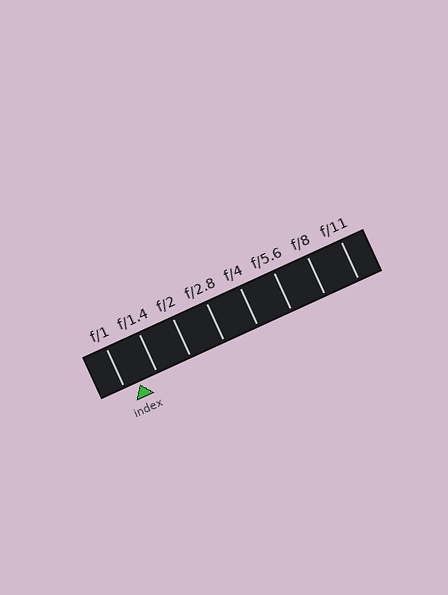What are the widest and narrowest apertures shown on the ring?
The widest aperture shown is f/1 and the narrowest is f/11.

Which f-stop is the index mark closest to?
The index mark is closest to f/1.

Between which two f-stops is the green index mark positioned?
The index mark is between f/1 and f/1.4.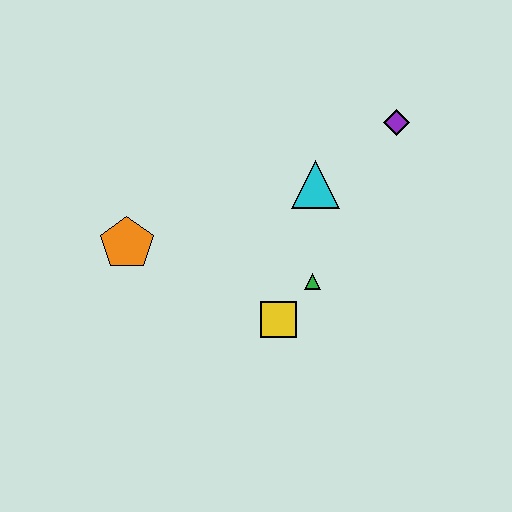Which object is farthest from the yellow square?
The purple diamond is farthest from the yellow square.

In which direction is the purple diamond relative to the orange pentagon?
The purple diamond is to the right of the orange pentagon.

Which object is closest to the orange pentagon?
The yellow square is closest to the orange pentagon.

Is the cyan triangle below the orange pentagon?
No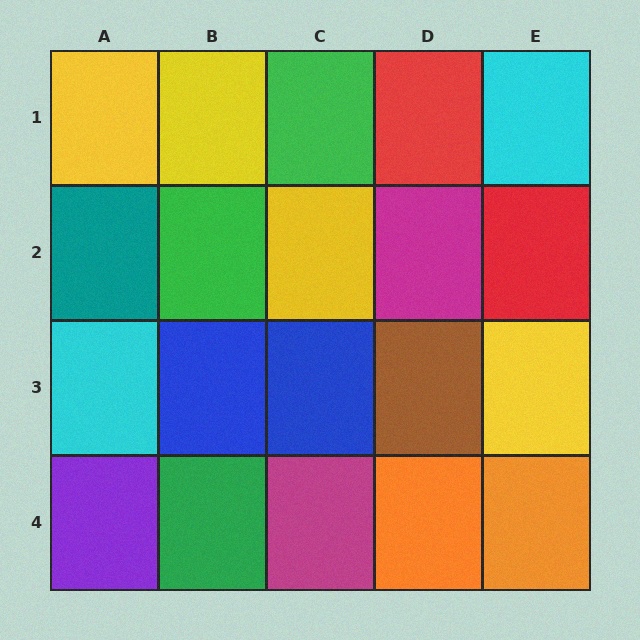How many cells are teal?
1 cell is teal.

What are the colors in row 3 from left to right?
Cyan, blue, blue, brown, yellow.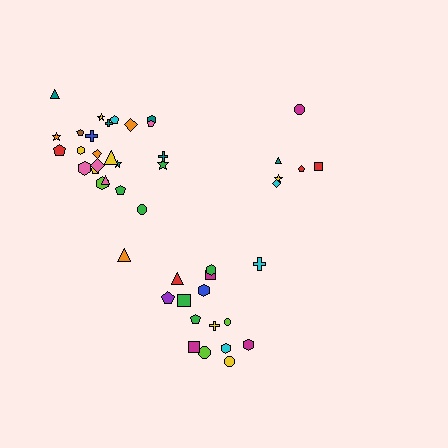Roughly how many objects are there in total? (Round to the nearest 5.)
Roughly 45 objects in total.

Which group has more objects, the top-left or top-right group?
The top-left group.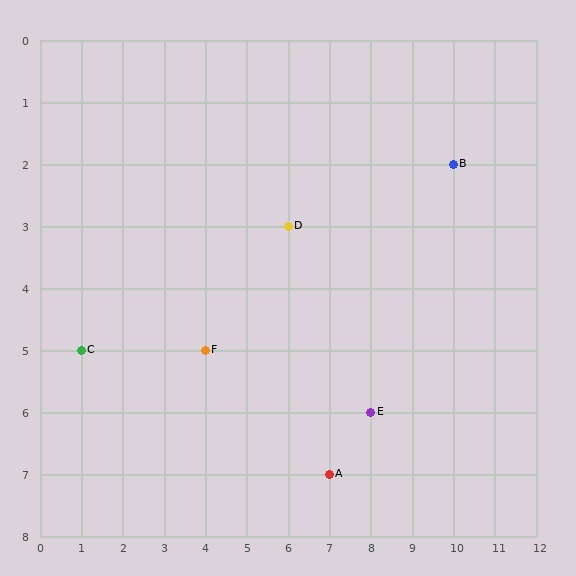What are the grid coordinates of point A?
Point A is at grid coordinates (7, 7).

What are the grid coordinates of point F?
Point F is at grid coordinates (4, 5).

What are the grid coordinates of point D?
Point D is at grid coordinates (6, 3).